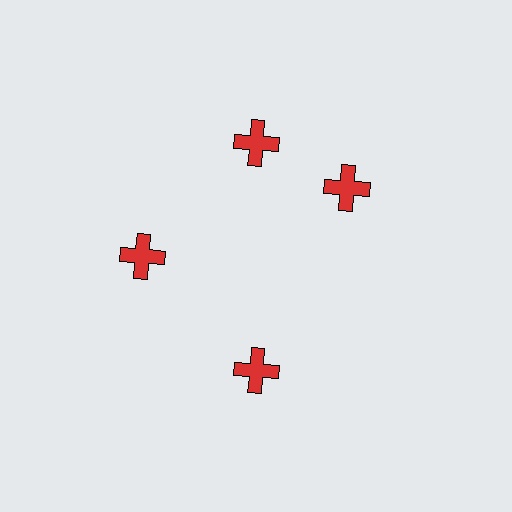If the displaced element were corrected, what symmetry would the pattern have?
It would have 4-fold rotational symmetry — the pattern would map onto itself every 90 degrees.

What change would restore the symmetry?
The symmetry would be restored by rotating it back into even spacing with its neighbors so that all 4 crosses sit at equal angles and equal distance from the center.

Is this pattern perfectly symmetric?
No. The 4 red crosses are arranged in a ring, but one element near the 3 o'clock position is rotated out of alignment along the ring, breaking the 4-fold rotational symmetry.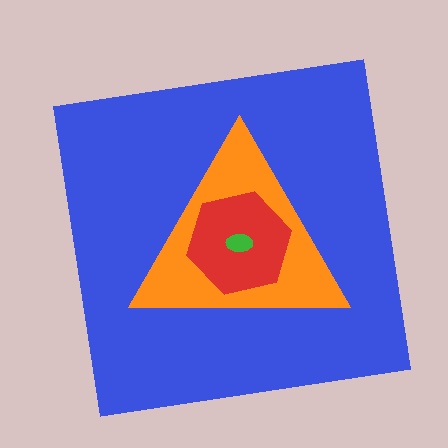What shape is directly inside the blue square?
The orange triangle.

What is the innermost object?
The green ellipse.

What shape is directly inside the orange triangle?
The red hexagon.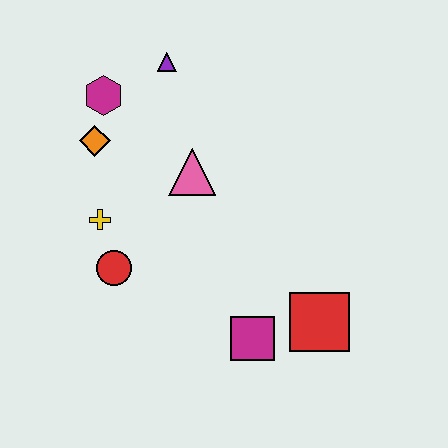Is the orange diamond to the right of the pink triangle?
No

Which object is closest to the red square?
The magenta square is closest to the red square.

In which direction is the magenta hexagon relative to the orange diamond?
The magenta hexagon is above the orange diamond.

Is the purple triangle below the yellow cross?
No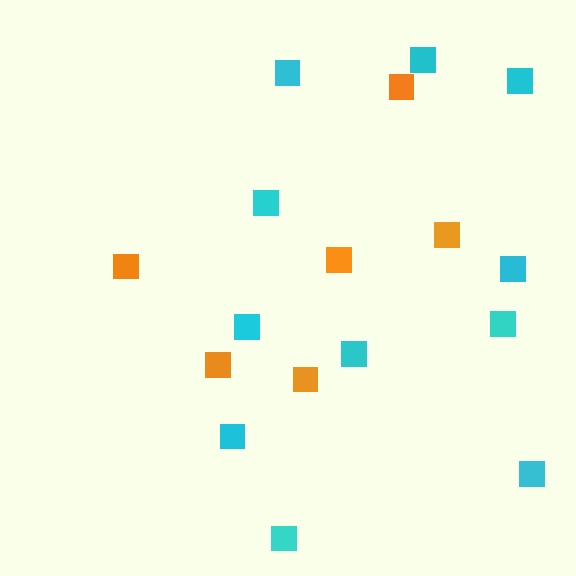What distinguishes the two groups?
There are 2 groups: one group of orange squares (6) and one group of cyan squares (11).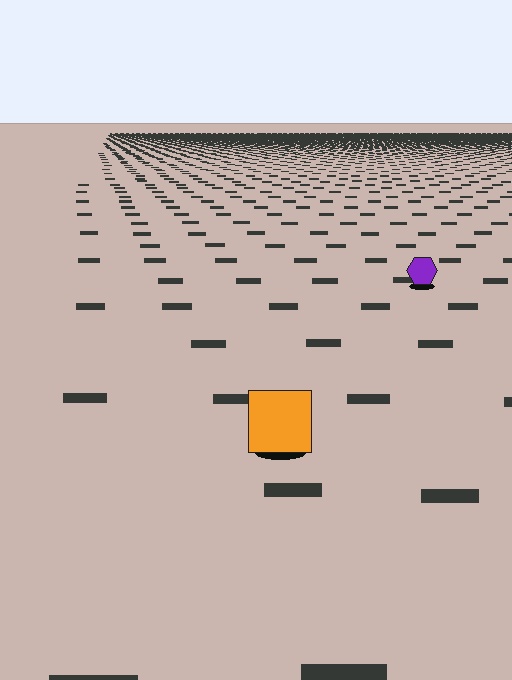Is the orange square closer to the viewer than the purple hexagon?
Yes. The orange square is closer — you can tell from the texture gradient: the ground texture is coarser near it.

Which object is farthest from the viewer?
The purple hexagon is farthest from the viewer. It appears smaller and the ground texture around it is denser.